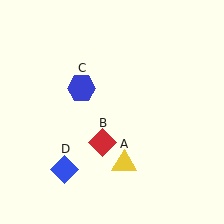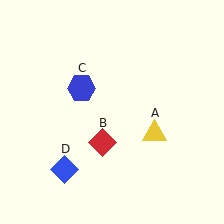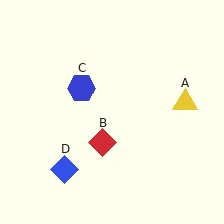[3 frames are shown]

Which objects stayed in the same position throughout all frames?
Red diamond (object B) and blue hexagon (object C) and blue diamond (object D) remained stationary.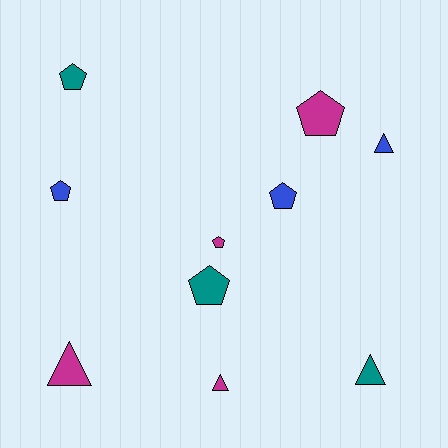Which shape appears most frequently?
Pentagon, with 6 objects.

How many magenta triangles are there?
There are 2 magenta triangles.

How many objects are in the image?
There are 10 objects.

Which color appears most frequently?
Magenta, with 4 objects.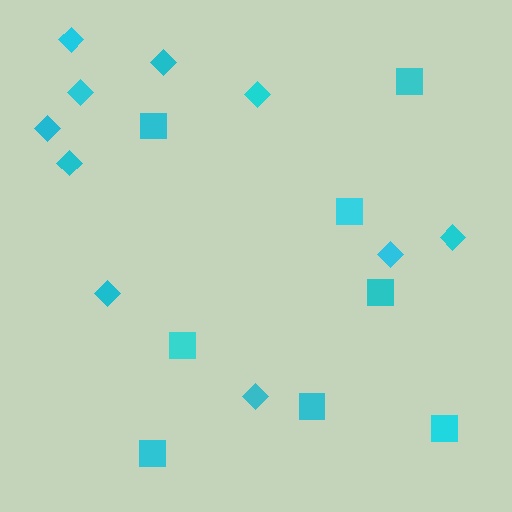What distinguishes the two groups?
There are 2 groups: one group of diamonds (10) and one group of squares (8).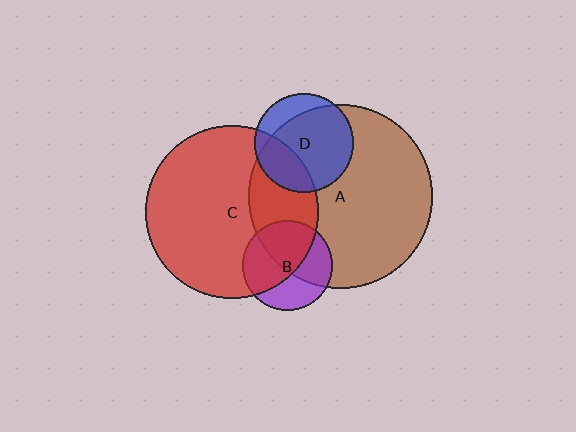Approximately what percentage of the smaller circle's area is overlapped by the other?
Approximately 30%.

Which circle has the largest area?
Circle A (brown).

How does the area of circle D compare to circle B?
Approximately 1.2 times.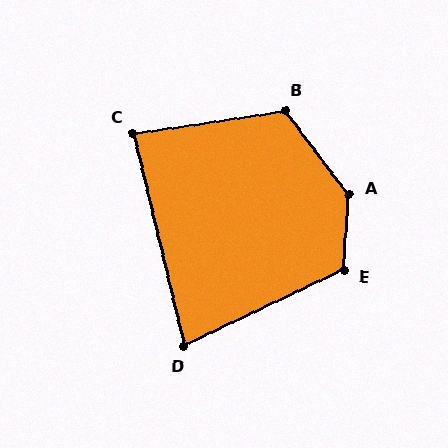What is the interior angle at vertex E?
Approximately 119 degrees (obtuse).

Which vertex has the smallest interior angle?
D, at approximately 78 degrees.